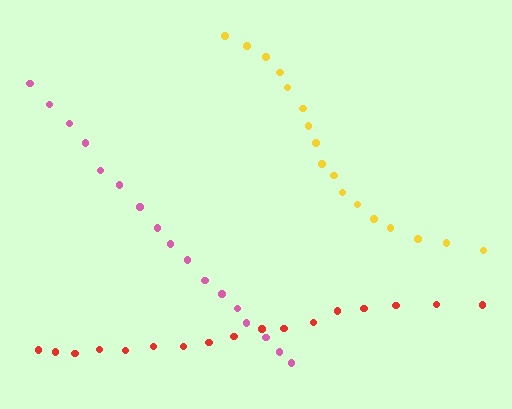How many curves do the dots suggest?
There are 3 distinct paths.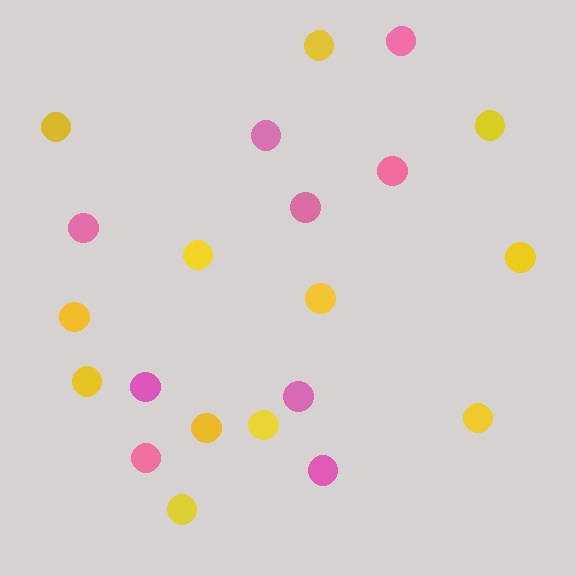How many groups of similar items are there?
There are 2 groups: one group of yellow circles (12) and one group of pink circles (9).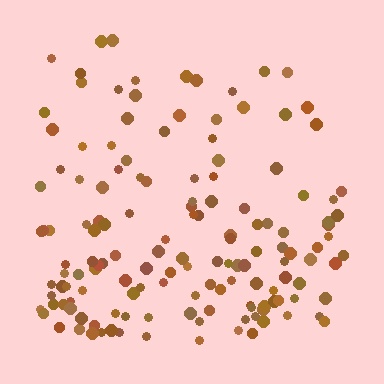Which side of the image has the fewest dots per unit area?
The top.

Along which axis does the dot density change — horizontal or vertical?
Vertical.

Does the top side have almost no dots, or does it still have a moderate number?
Still a moderate number, just noticeably fewer than the bottom.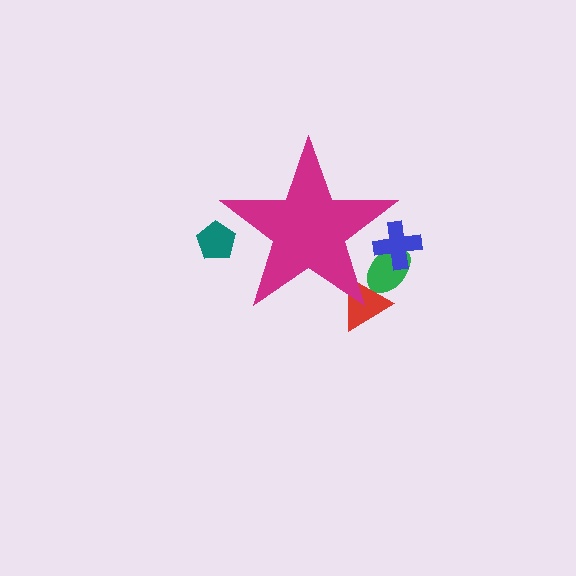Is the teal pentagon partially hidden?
Yes, the teal pentagon is partially hidden behind the magenta star.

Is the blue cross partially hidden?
Yes, the blue cross is partially hidden behind the magenta star.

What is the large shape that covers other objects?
A magenta star.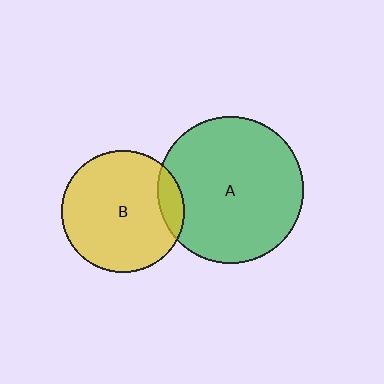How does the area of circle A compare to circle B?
Approximately 1.4 times.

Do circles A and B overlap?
Yes.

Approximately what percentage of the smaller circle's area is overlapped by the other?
Approximately 10%.